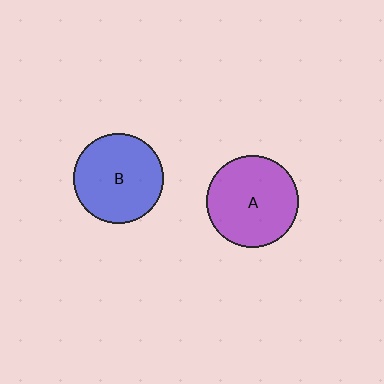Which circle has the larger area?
Circle A (purple).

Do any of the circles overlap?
No, none of the circles overlap.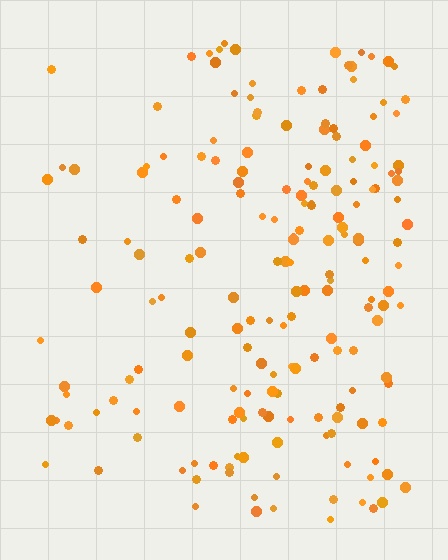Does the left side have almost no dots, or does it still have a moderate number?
Still a moderate number, just noticeably fewer than the right.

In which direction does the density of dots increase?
From left to right, with the right side densest.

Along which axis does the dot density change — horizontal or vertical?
Horizontal.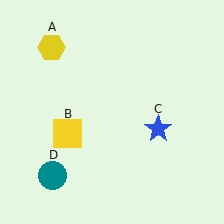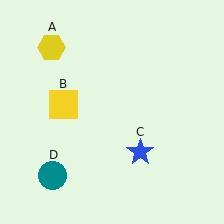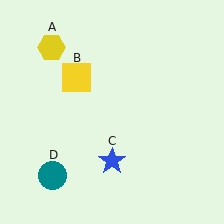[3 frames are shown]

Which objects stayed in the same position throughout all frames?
Yellow hexagon (object A) and teal circle (object D) remained stationary.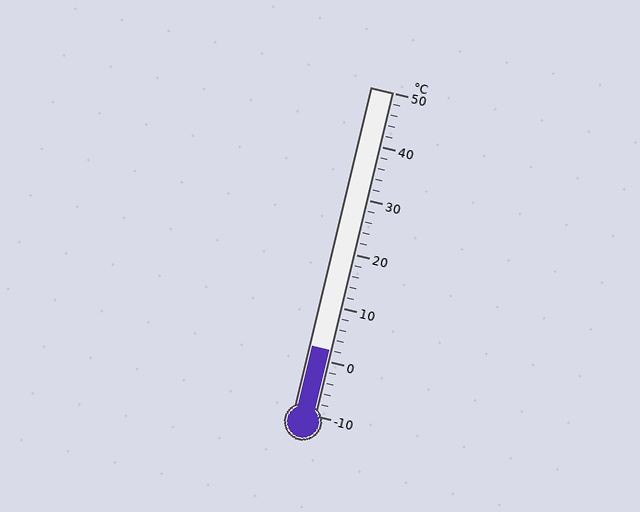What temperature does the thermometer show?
The thermometer shows approximately 2°C.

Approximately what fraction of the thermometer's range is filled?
The thermometer is filled to approximately 20% of its range.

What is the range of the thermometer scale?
The thermometer scale ranges from -10°C to 50°C.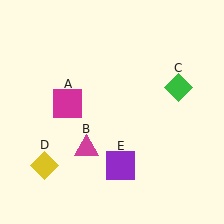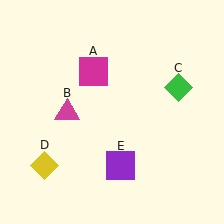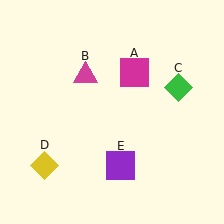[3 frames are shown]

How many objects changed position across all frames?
2 objects changed position: magenta square (object A), magenta triangle (object B).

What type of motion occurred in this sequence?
The magenta square (object A), magenta triangle (object B) rotated clockwise around the center of the scene.